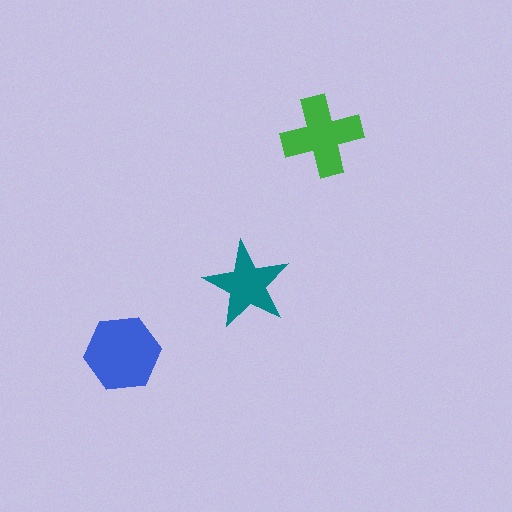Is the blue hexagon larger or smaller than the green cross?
Larger.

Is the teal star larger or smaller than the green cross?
Smaller.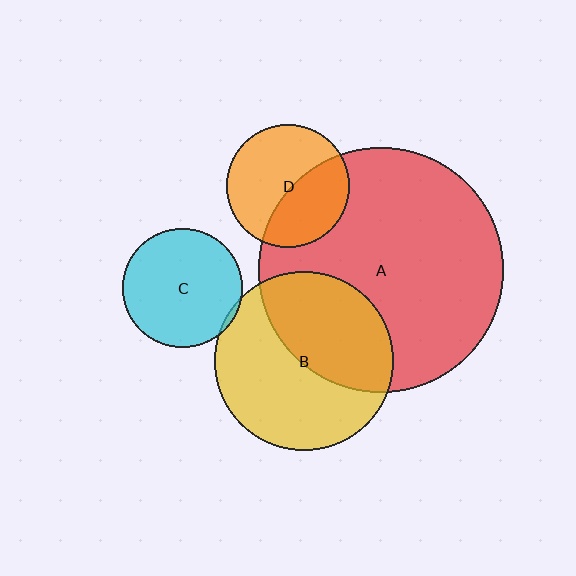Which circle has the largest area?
Circle A (red).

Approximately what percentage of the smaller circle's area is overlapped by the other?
Approximately 45%.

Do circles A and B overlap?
Yes.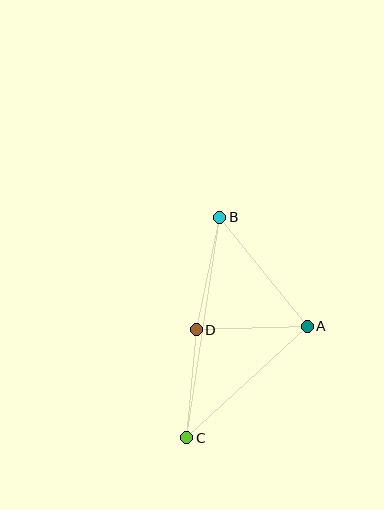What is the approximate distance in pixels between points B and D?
The distance between B and D is approximately 115 pixels.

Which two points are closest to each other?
Points C and D are closest to each other.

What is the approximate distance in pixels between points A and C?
The distance between A and C is approximately 164 pixels.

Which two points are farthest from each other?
Points B and C are farthest from each other.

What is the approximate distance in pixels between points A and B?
The distance between A and B is approximately 140 pixels.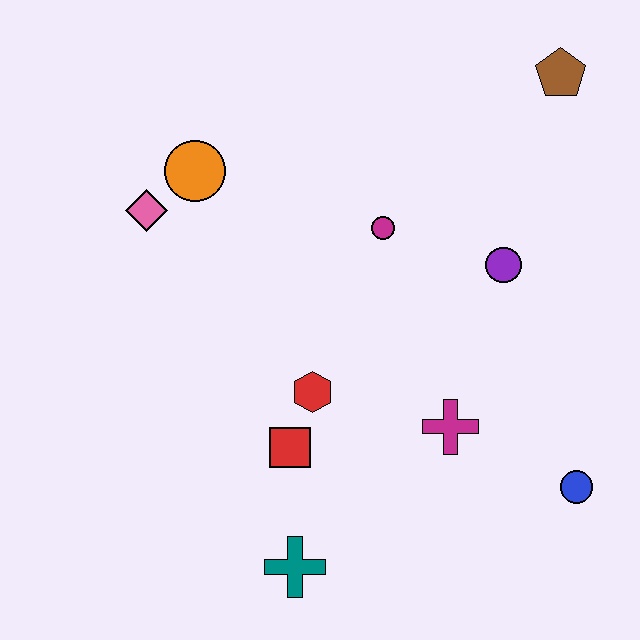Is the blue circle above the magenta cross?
No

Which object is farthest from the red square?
The brown pentagon is farthest from the red square.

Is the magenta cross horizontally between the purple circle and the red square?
Yes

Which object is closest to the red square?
The red hexagon is closest to the red square.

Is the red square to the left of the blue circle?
Yes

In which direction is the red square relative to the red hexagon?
The red square is below the red hexagon.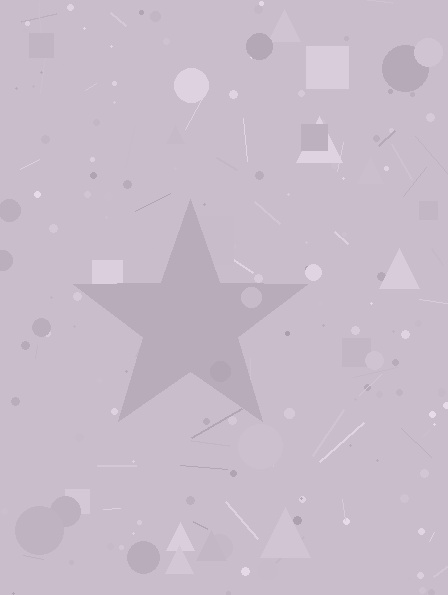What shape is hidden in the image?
A star is hidden in the image.